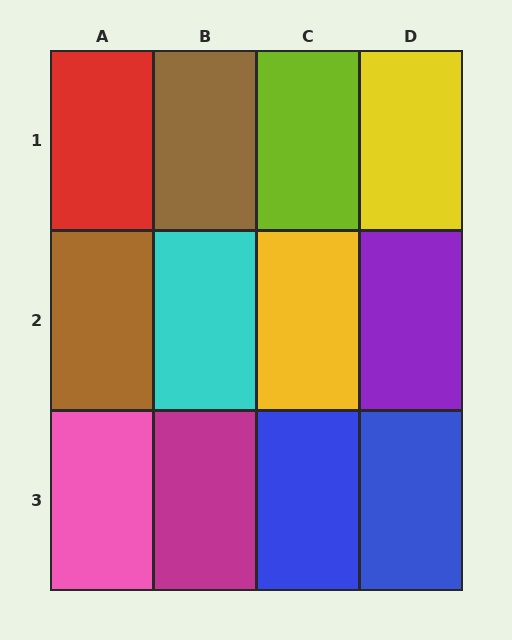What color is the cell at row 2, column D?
Purple.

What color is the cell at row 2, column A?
Brown.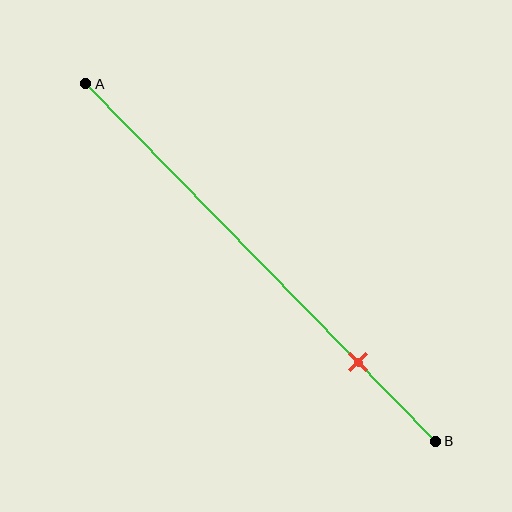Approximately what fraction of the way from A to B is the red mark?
The red mark is approximately 80% of the way from A to B.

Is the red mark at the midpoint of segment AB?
No, the mark is at about 80% from A, not at the 50% midpoint.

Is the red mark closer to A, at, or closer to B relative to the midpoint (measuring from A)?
The red mark is closer to point B than the midpoint of segment AB.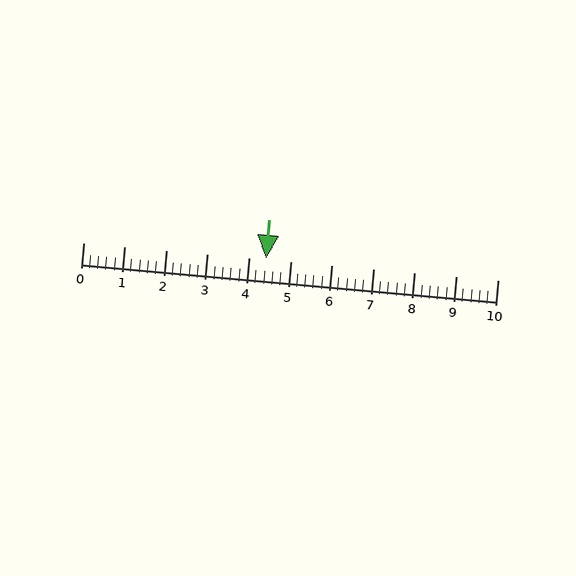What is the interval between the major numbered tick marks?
The major tick marks are spaced 1 units apart.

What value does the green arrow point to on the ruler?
The green arrow points to approximately 4.4.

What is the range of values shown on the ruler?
The ruler shows values from 0 to 10.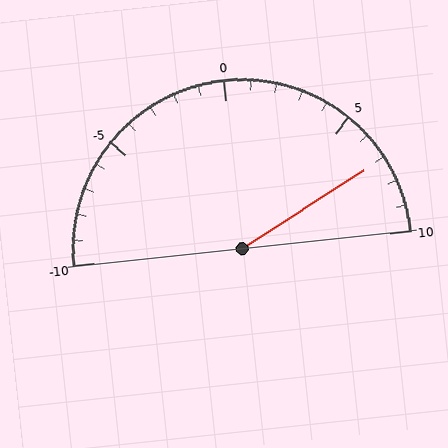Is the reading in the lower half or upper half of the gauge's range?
The reading is in the upper half of the range (-10 to 10).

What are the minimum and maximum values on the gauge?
The gauge ranges from -10 to 10.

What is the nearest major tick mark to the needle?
The nearest major tick mark is 5.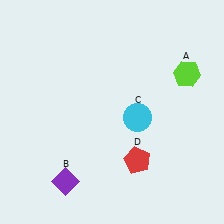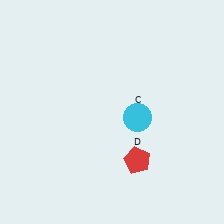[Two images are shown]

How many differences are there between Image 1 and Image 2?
There are 2 differences between the two images.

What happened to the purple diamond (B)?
The purple diamond (B) was removed in Image 2. It was in the bottom-left area of Image 1.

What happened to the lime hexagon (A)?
The lime hexagon (A) was removed in Image 2. It was in the top-right area of Image 1.